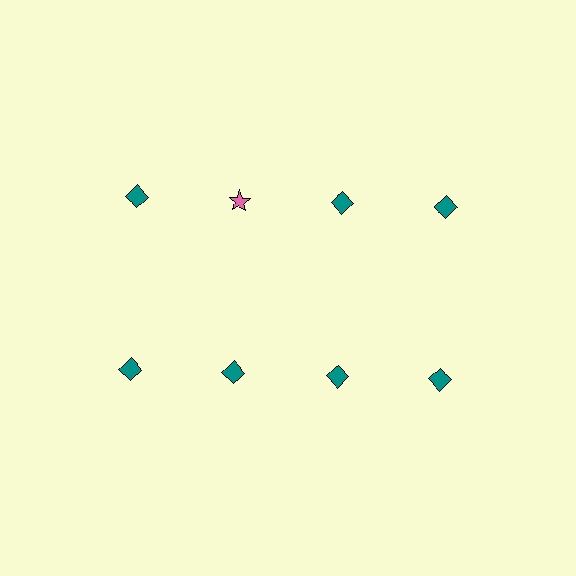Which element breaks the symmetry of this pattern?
The pink star in the top row, second from left column breaks the symmetry. All other shapes are teal diamonds.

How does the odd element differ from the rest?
It differs in both color (pink instead of teal) and shape (star instead of diamond).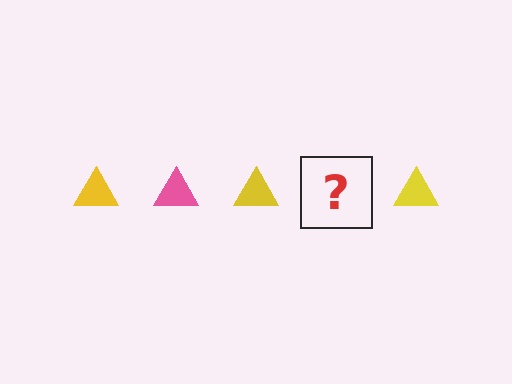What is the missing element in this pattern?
The missing element is a pink triangle.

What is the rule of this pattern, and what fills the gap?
The rule is that the pattern cycles through yellow, pink triangles. The gap should be filled with a pink triangle.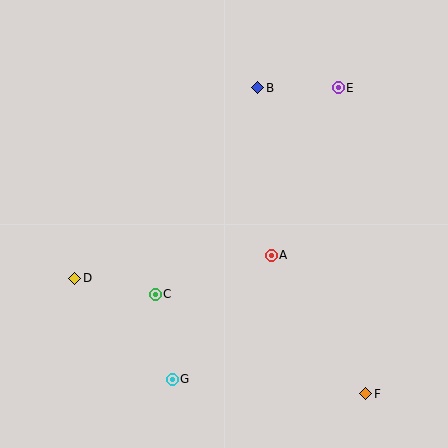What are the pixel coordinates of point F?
Point F is at (366, 394).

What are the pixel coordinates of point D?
Point D is at (75, 278).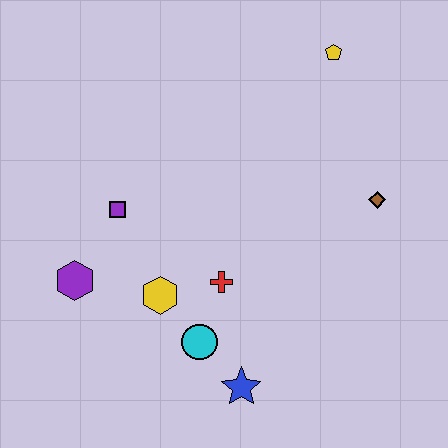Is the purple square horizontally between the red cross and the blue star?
No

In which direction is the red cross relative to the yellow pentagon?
The red cross is below the yellow pentagon.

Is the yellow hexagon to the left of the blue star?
Yes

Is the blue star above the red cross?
No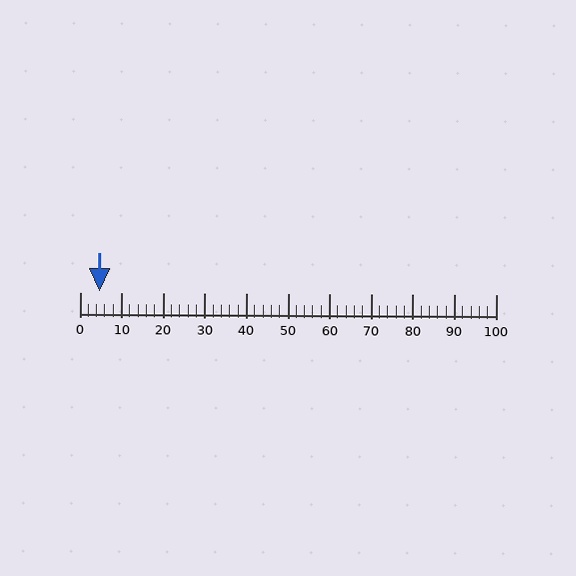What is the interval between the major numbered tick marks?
The major tick marks are spaced 10 units apart.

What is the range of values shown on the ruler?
The ruler shows values from 0 to 100.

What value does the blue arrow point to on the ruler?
The blue arrow points to approximately 5.